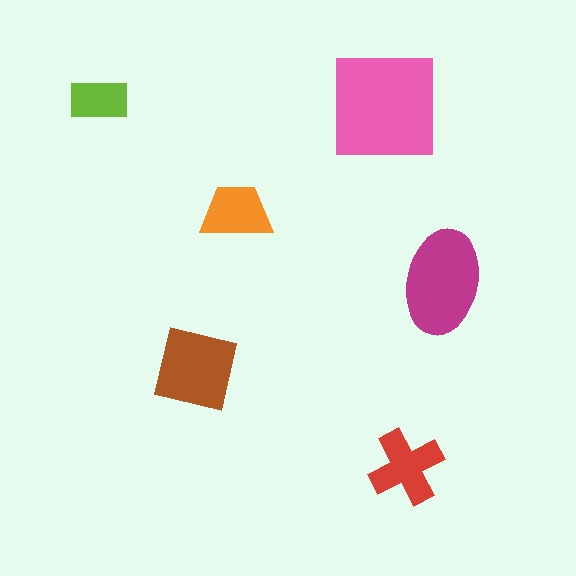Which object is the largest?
The pink square.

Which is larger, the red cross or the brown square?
The brown square.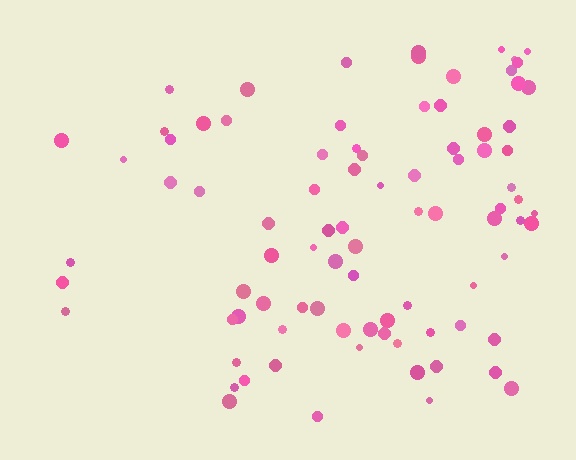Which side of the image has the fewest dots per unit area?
The left.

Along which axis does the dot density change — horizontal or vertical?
Horizontal.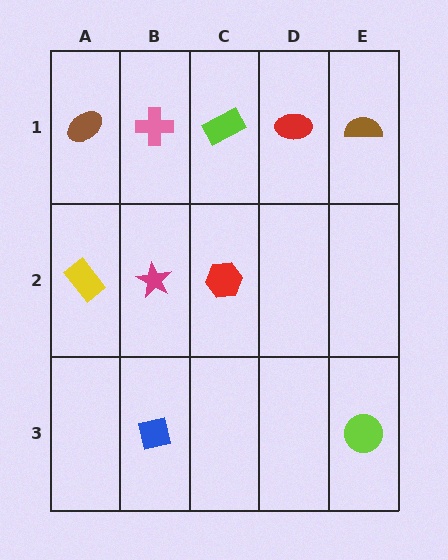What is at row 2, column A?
A yellow rectangle.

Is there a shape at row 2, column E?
No, that cell is empty.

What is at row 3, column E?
A lime circle.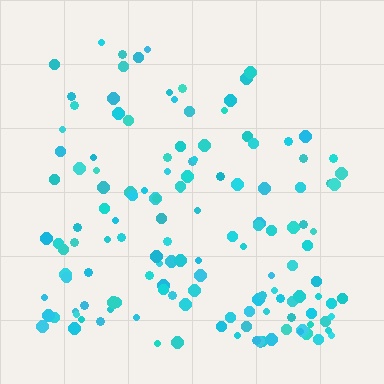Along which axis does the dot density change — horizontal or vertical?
Vertical.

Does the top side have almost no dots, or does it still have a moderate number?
Still a moderate number, just noticeably fewer than the bottom.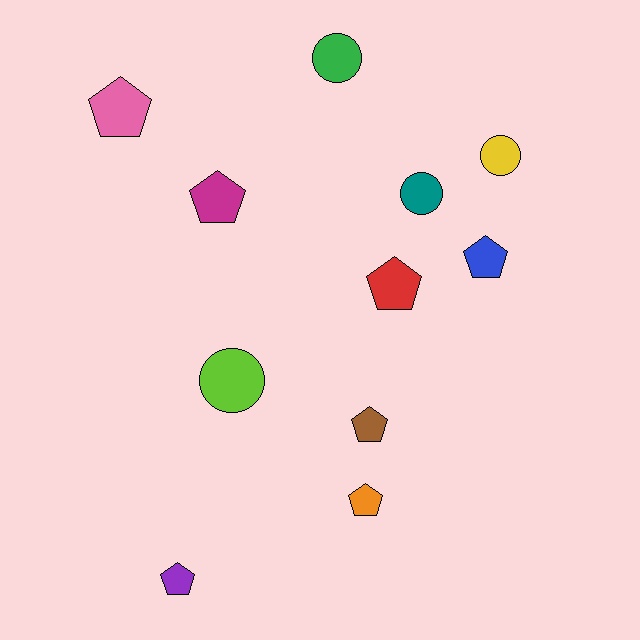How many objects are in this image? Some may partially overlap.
There are 11 objects.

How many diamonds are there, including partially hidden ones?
There are no diamonds.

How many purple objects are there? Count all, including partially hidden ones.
There is 1 purple object.